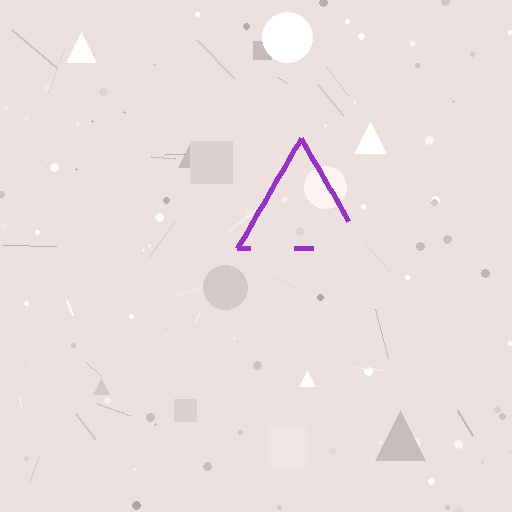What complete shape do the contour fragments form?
The contour fragments form a triangle.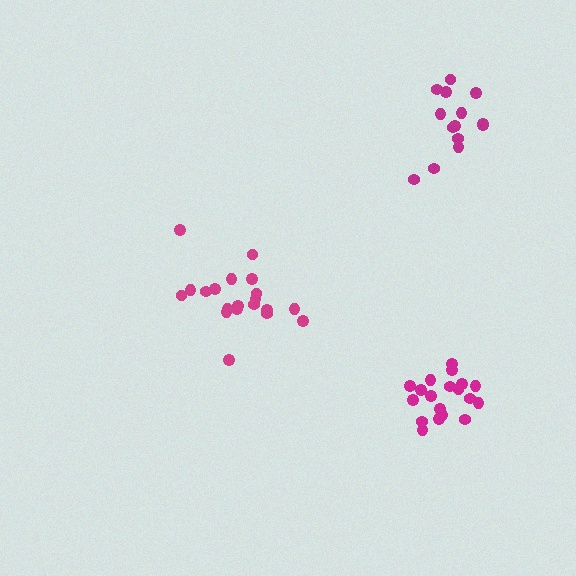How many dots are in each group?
Group 1: 20 dots, Group 2: 19 dots, Group 3: 14 dots (53 total).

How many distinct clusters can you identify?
There are 3 distinct clusters.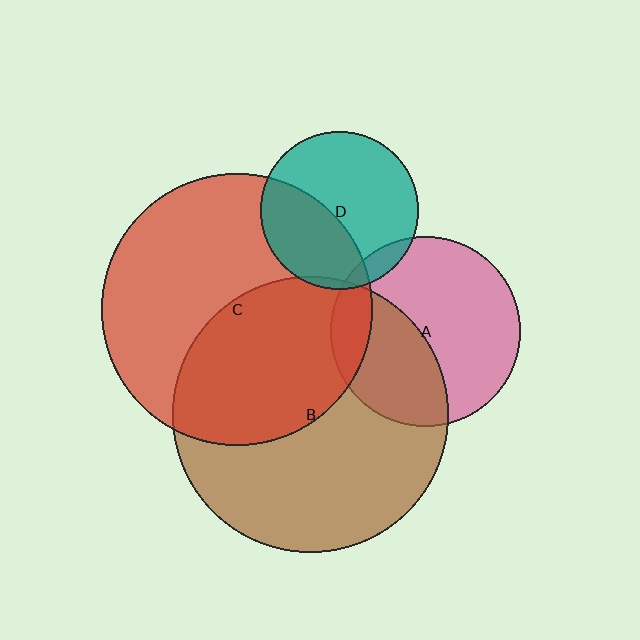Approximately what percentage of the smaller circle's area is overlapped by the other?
Approximately 5%.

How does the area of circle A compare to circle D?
Approximately 1.4 times.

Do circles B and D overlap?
Yes.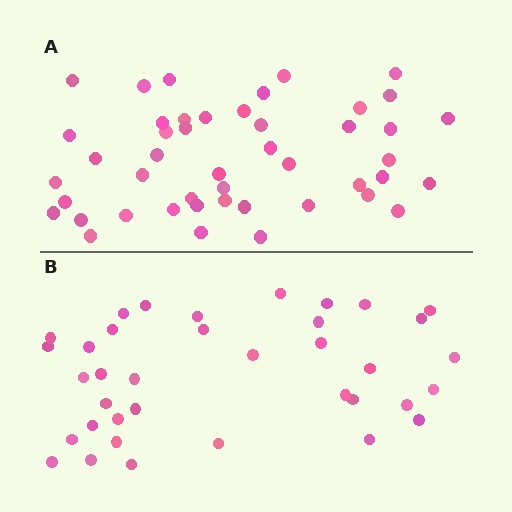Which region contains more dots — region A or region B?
Region A (the top region) has more dots.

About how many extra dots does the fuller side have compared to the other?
Region A has roughly 8 or so more dots than region B.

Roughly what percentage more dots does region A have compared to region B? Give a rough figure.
About 25% more.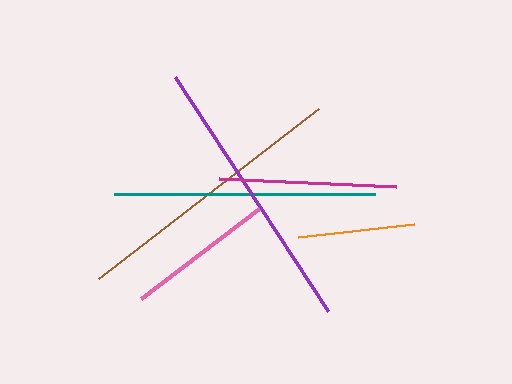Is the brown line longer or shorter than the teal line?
The brown line is longer than the teal line.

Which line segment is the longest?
The purple line is the longest at approximately 279 pixels.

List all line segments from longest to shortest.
From longest to shortest: purple, brown, teal, magenta, pink, orange.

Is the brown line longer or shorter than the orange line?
The brown line is longer than the orange line.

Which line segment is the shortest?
The orange line is the shortest at approximately 117 pixels.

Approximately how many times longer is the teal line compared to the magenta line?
The teal line is approximately 1.5 times the length of the magenta line.